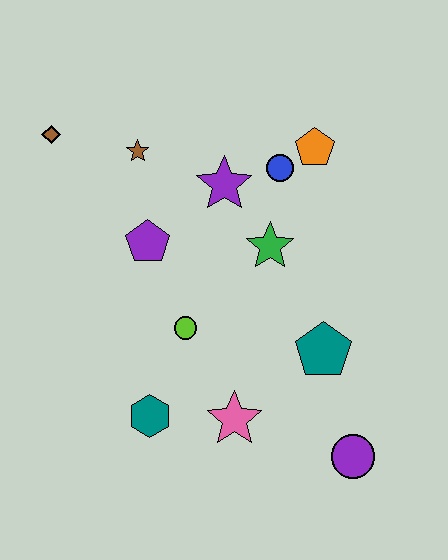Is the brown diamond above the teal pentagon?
Yes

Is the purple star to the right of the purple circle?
No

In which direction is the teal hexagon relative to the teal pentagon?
The teal hexagon is to the left of the teal pentagon.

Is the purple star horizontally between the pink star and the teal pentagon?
No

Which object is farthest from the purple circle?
The brown diamond is farthest from the purple circle.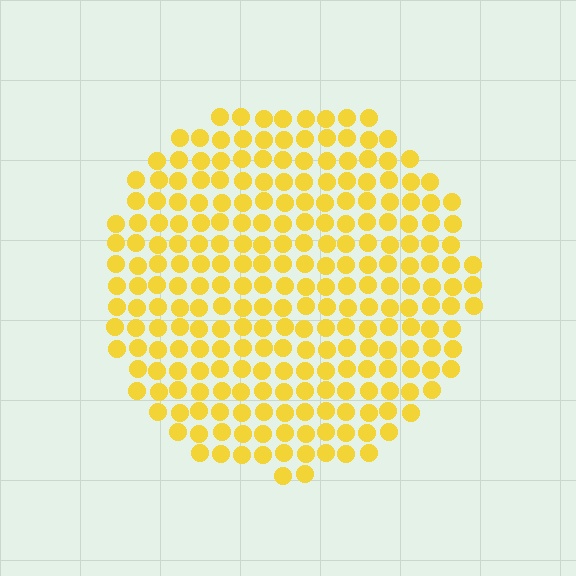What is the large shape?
The large shape is a circle.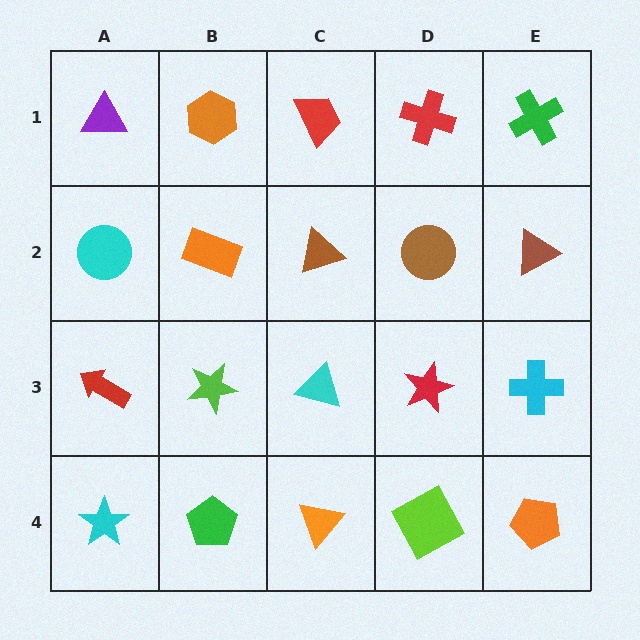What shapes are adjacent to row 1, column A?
A cyan circle (row 2, column A), an orange hexagon (row 1, column B).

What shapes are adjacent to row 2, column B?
An orange hexagon (row 1, column B), a lime star (row 3, column B), a cyan circle (row 2, column A), a brown triangle (row 2, column C).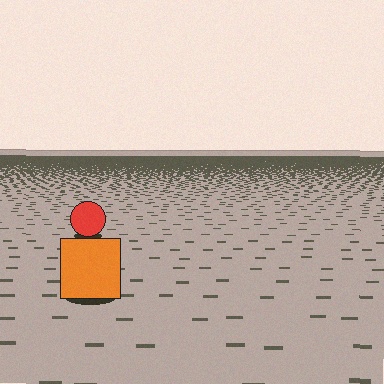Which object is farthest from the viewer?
The red circle is farthest from the viewer. It appears smaller and the ground texture around it is denser.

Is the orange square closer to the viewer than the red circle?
Yes. The orange square is closer — you can tell from the texture gradient: the ground texture is coarser near it.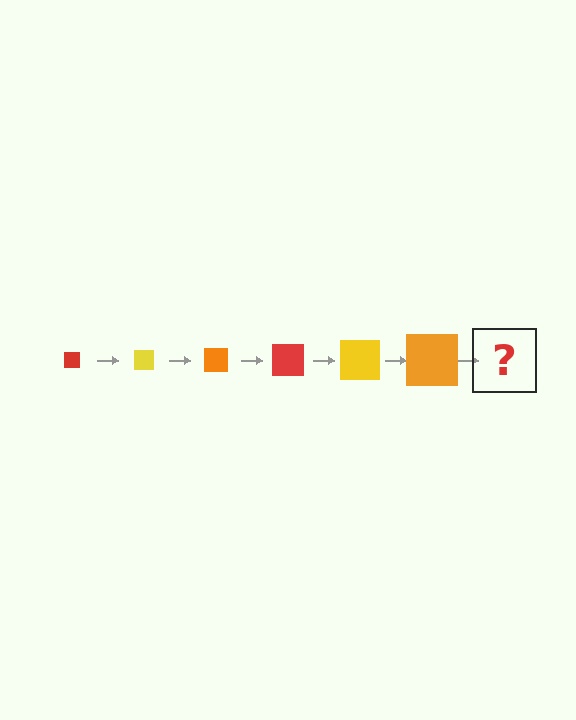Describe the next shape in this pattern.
It should be a red square, larger than the previous one.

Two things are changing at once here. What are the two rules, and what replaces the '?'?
The two rules are that the square grows larger each step and the color cycles through red, yellow, and orange. The '?' should be a red square, larger than the previous one.